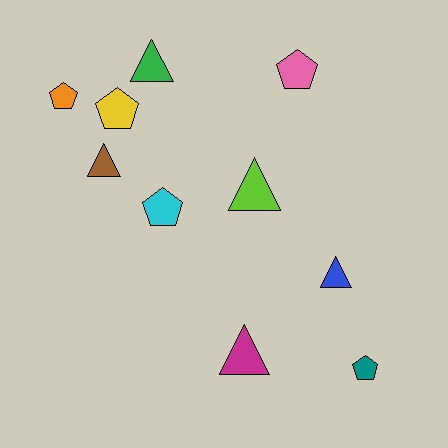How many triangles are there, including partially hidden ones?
There are 5 triangles.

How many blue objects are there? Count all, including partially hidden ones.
There is 1 blue object.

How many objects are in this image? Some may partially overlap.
There are 10 objects.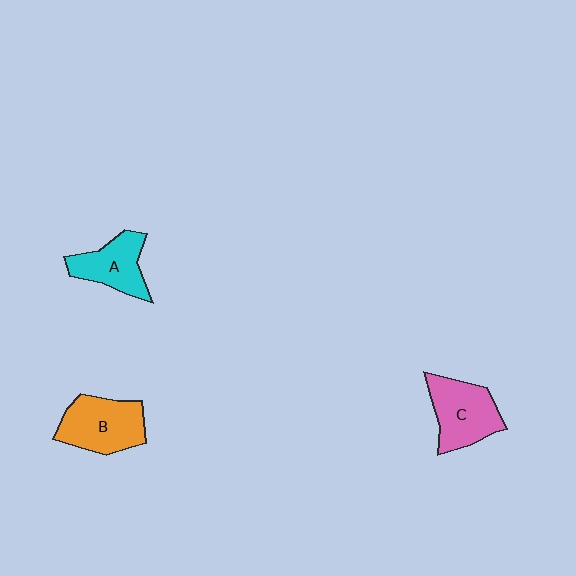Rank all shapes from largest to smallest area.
From largest to smallest: B (orange), C (pink), A (cyan).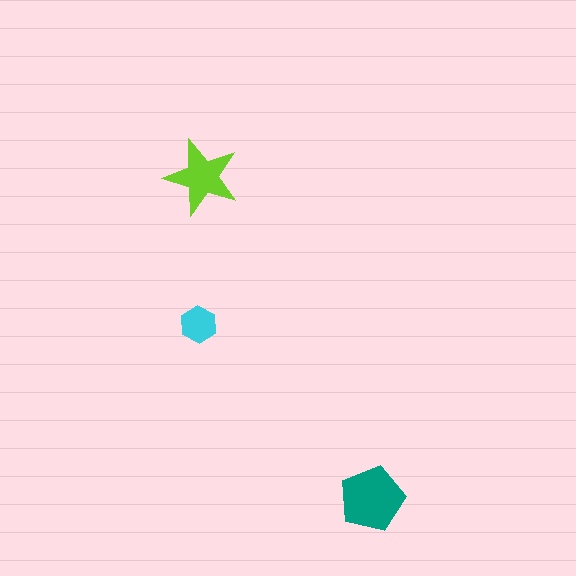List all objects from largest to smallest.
The teal pentagon, the lime star, the cyan hexagon.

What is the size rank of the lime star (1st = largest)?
2nd.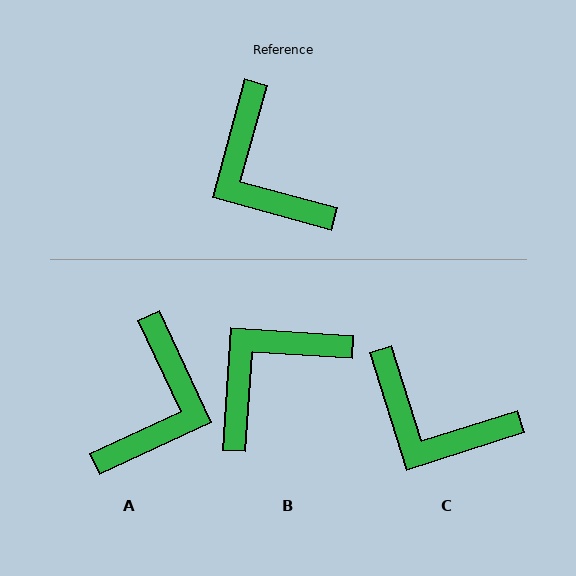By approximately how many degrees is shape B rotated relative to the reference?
Approximately 78 degrees clockwise.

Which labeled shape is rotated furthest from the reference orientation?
A, about 130 degrees away.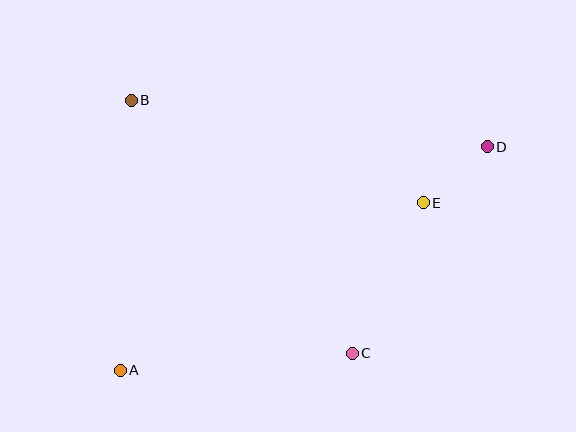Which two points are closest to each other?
Points D and E are closest to each other.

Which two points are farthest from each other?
Points A and D are farthest from each other.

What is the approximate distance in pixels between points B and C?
The distance between B and C is approximately 336 pixels.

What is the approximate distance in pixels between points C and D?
The distance between C and D is approximately 247 pixels.